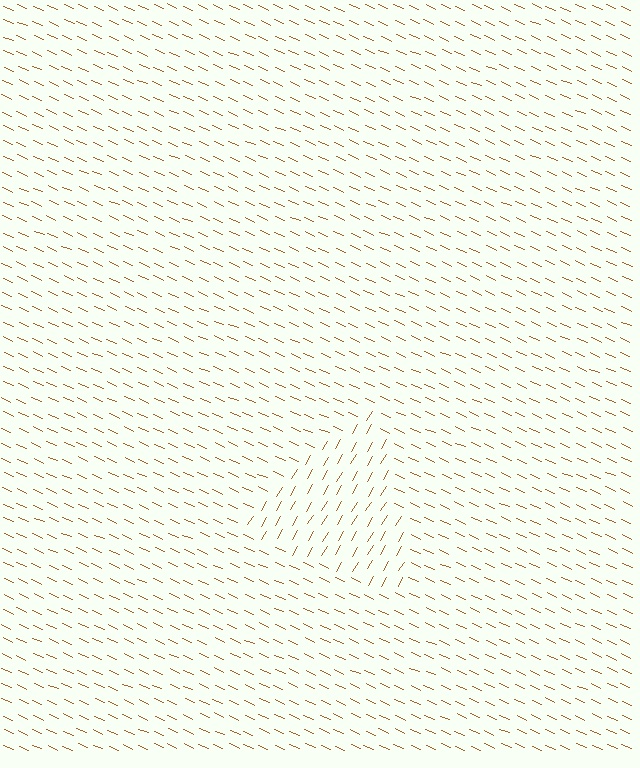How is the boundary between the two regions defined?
The boundary is defined purely by a change in line orientation (approximately 83 degrees difference). All lines are the same color and thickness.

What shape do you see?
I see a triangle.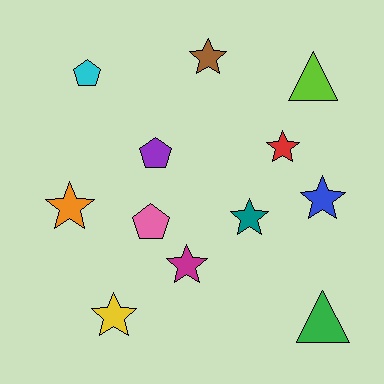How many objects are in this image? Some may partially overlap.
There are 12 objects.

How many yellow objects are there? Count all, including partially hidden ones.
There is 1 yellow object.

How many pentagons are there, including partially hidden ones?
There are 3 pentagons.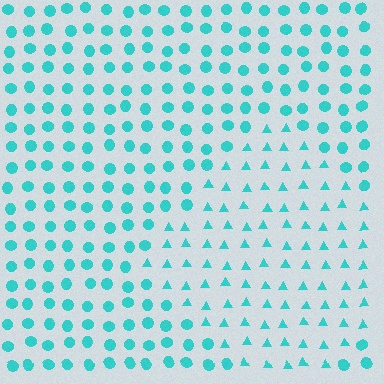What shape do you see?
I see a diamond.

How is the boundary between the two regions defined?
The boundary is defined by a change in element shape: triangles inside vs. circles outside. All elements share the same color and spacing.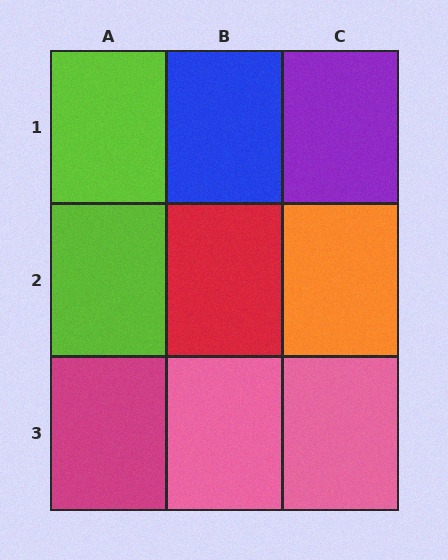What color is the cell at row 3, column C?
Pink.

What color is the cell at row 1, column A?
Lime.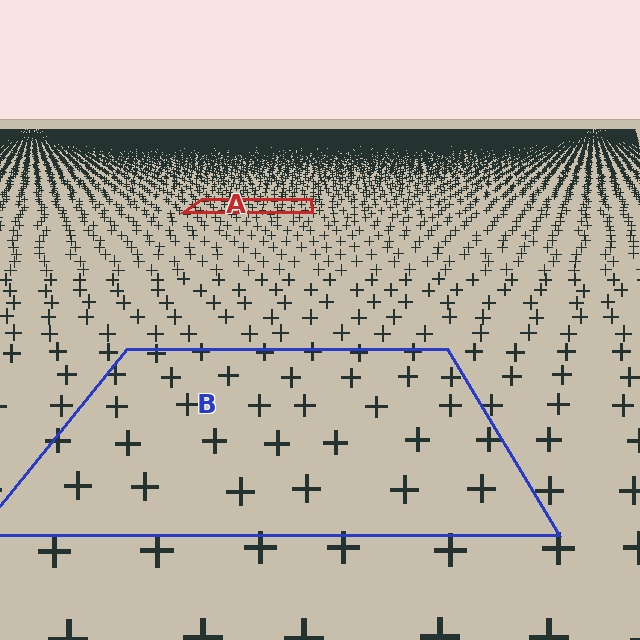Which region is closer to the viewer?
Region B is closer. The texture elements there are larger and more spread out.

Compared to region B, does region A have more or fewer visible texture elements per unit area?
Region A has more texture elements per unit area — they are packed more densely because it is farther away.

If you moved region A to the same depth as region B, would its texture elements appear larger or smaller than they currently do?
They would appear larger. At a closer depth, the same texture elements are projected at a bigger on-screen size.